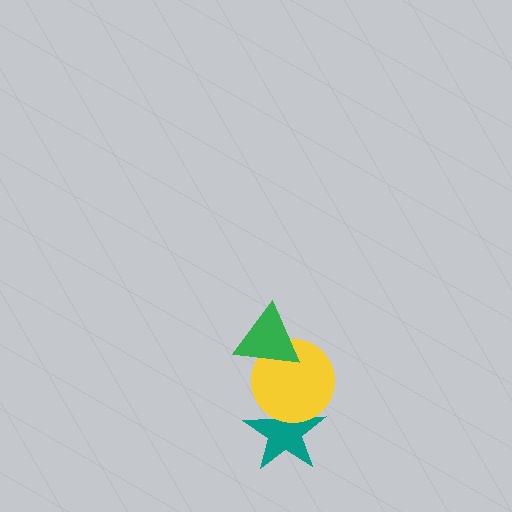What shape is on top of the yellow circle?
The green triangle is on top of the yellow circle.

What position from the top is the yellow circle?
The yellow circle is 2nd from the top.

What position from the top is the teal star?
The teal star is 3rd from the top.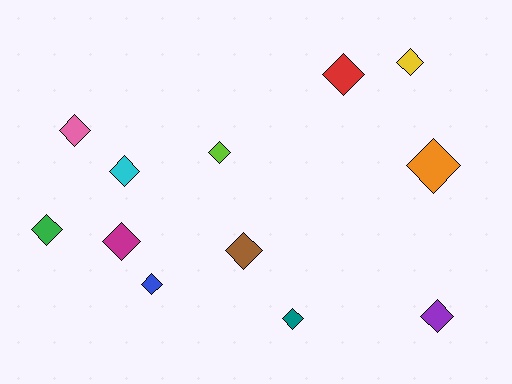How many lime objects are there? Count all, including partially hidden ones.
There is 1 lime object.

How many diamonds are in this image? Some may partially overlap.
There are 12 diamonds.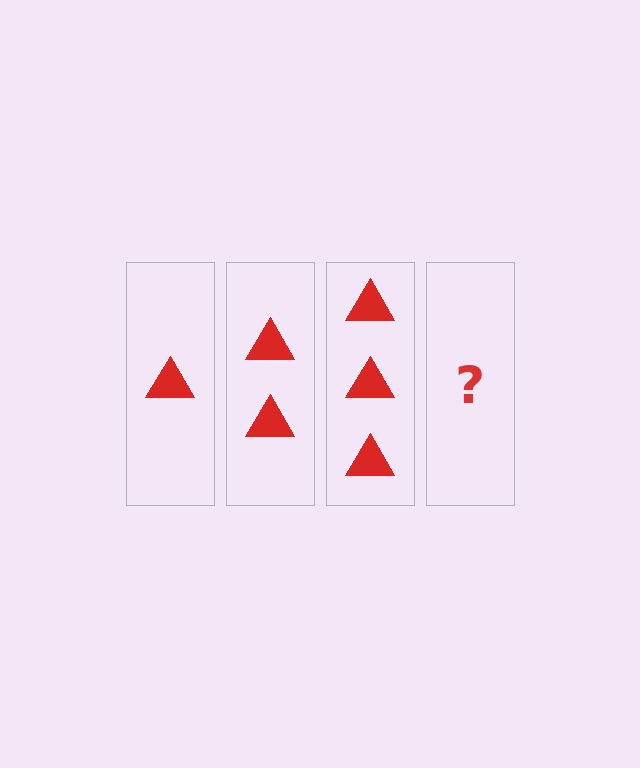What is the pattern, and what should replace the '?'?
The pattern is that each step adds one more triangle. The '?' should be 4 triangles.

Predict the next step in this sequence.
The next step is 4 triangles.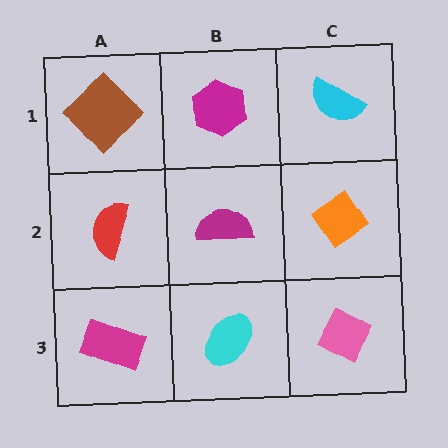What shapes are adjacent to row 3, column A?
A red semicircle (row 2, column A), a cyan ellipse (row 3, column B).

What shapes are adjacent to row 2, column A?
A brown diamond (row 1, column A), a magenta rectangle (row 3, column A), a magenta semicircle (row 2, column B).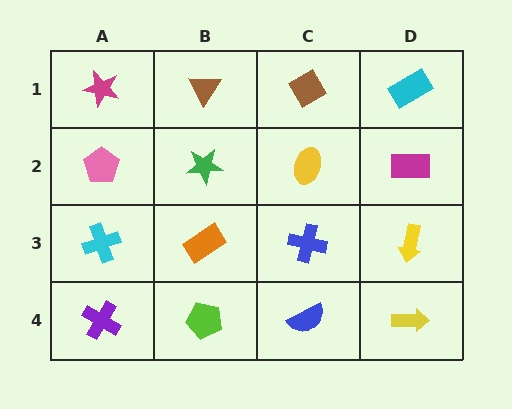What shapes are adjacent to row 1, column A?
A pink pentagon (row 2, column A), a brown triangle (row 1, column B).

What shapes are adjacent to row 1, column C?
A yellow ellipse (row 2, column C), a brown triangle (row 1, column B), a cyan rectangle (row 1, column D).